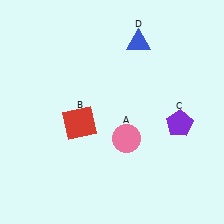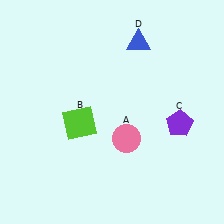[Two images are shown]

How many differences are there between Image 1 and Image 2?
There is 1 difference between the two images.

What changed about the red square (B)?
In Image 1, B is red. In Image 2, it changed to lime.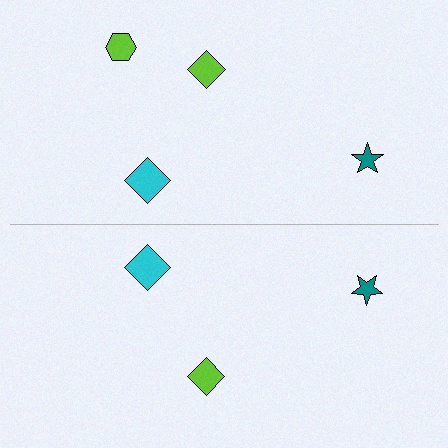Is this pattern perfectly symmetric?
No, the pattern is not perfectly symmetric. A lime hexagon is missing from the bottom side.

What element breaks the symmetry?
A lime hexagon is missing from the bottom side.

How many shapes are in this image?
There are 7 shapes in this image.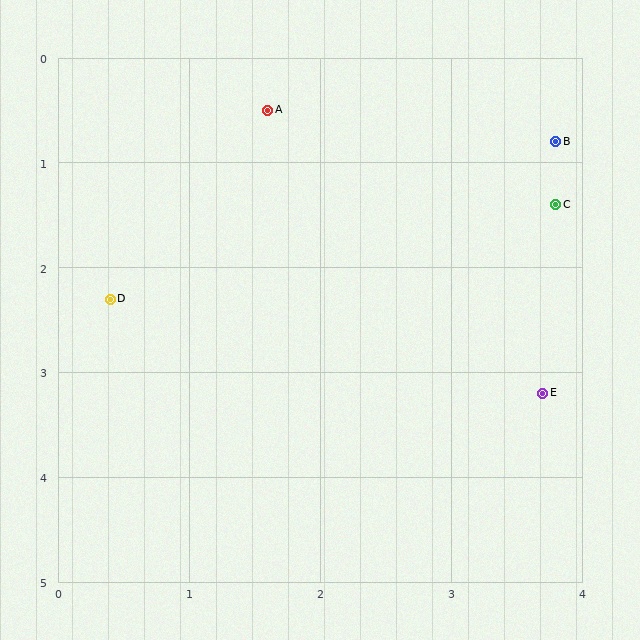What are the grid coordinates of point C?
Point C is at approximately (3.8, 1.4).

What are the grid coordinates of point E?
Point E is at approximately (3.7, 3.2).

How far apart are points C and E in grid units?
Points C and E are about 1.8 grid units apart.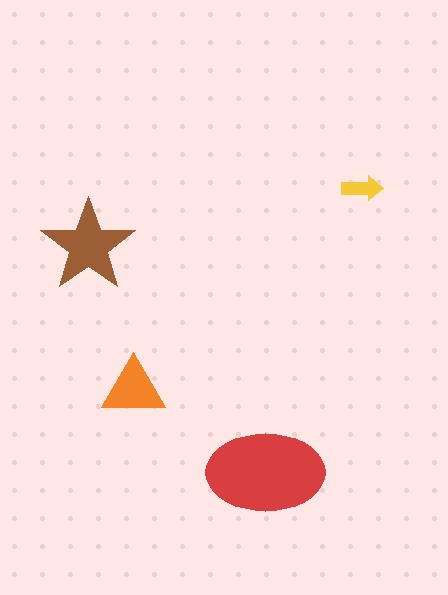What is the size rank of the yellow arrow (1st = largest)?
4th.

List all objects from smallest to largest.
The yellow arrow, the orange triangle, the brown star, the red ellipse.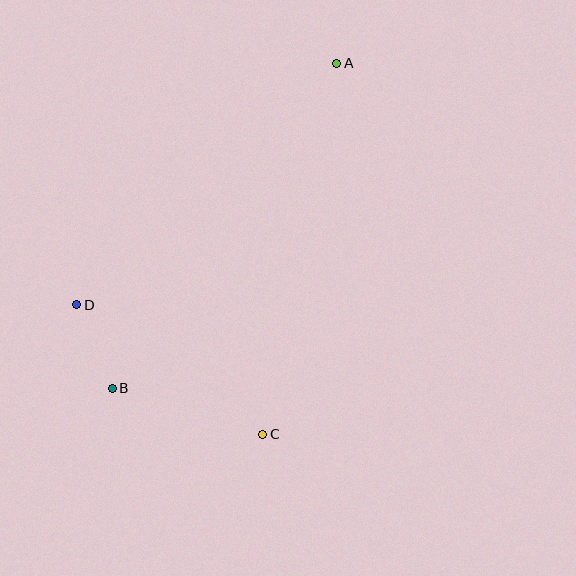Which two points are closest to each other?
Points B and D are closest to each other.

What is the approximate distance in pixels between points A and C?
The distance between A and C is approximately 378 pixels.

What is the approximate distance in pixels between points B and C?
The distance between B and C is approximately 157 pixels.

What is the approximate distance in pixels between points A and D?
The distance between A and D is approximately 355 pixels.